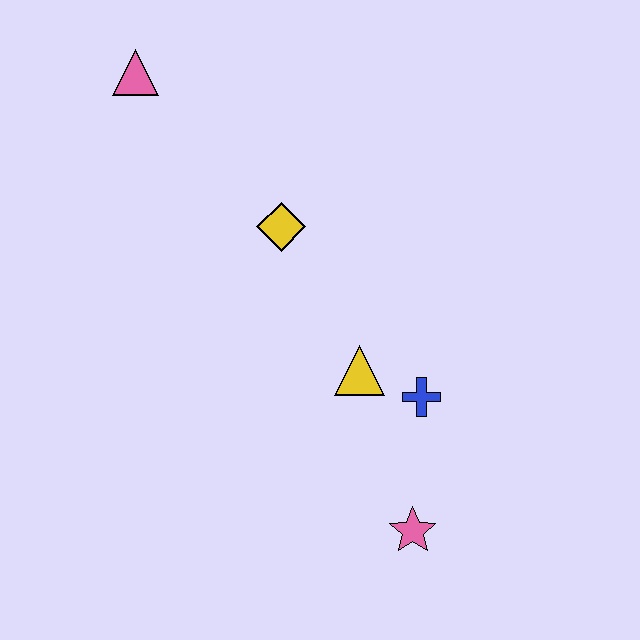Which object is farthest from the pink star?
The pink triangle is farthest from the pink star.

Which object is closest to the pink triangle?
The yellow diamond is closest to the pink triangle.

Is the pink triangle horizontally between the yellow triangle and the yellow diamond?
No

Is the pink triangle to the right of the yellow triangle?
No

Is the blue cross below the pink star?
No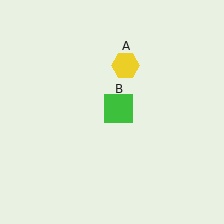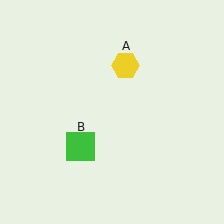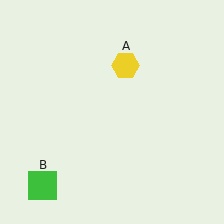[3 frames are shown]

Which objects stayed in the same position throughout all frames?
Yellow hexagon (object A) remained stationary.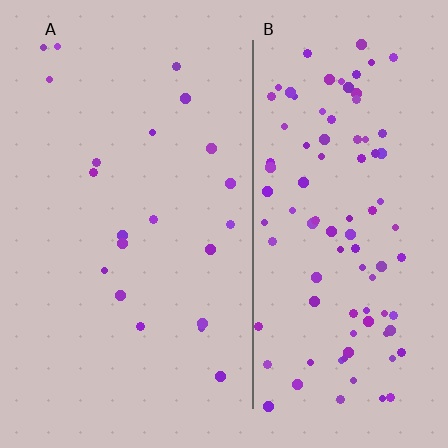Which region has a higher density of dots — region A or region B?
B (the right).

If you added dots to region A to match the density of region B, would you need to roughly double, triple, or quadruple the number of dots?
Approximately quadruple.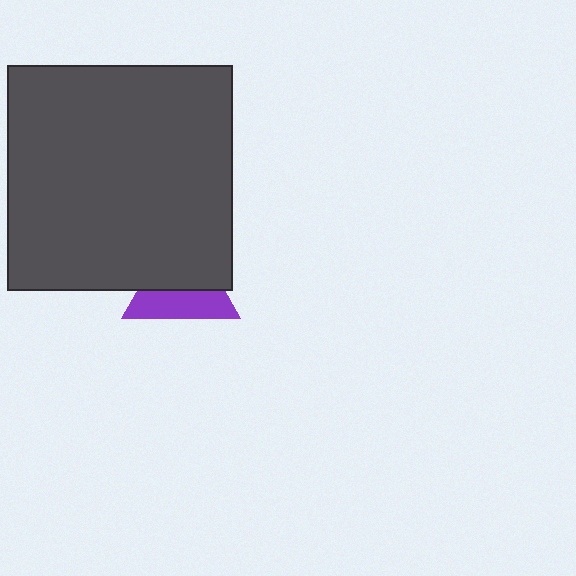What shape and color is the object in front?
The object in front is a dark gray square.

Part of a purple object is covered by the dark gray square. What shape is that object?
It is a triangle.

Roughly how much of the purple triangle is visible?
About half of it is visible (roughly 46%).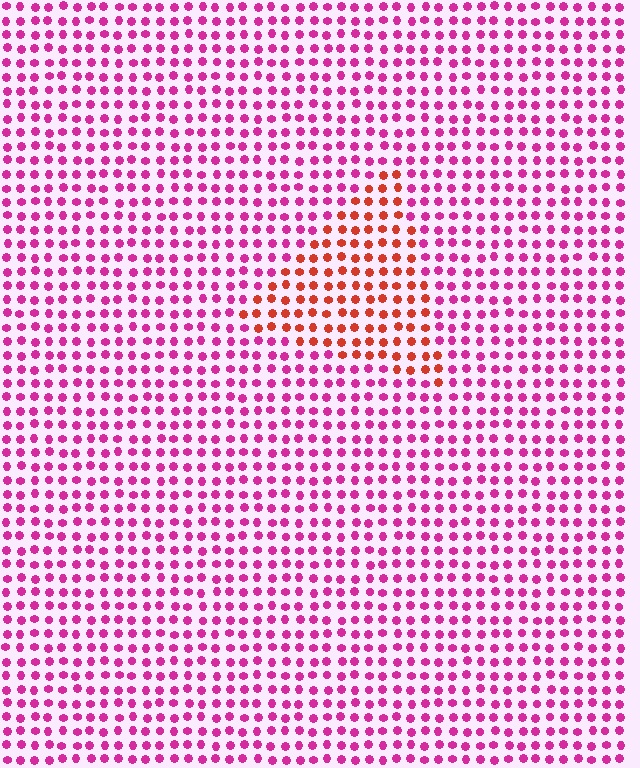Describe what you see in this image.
The image is filled with small magenta elements in a uniform arrangement. A triangle-shaped region is visible where the elements are tinted to a slightly different hue, forming a subtle color boundary.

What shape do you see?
I see a triangle.